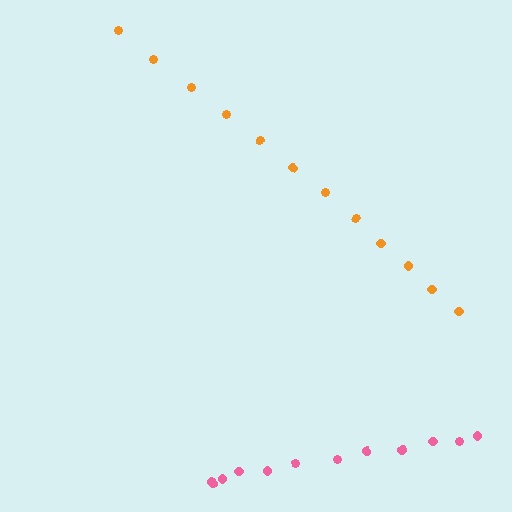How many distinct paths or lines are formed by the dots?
There are 2 distinct paths.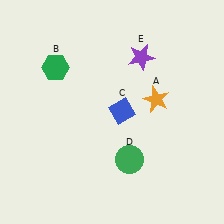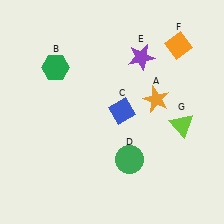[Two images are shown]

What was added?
An orange diamond (F), a lime triangle (G) were added in Image 2.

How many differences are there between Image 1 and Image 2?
There are 2 differences between the two images.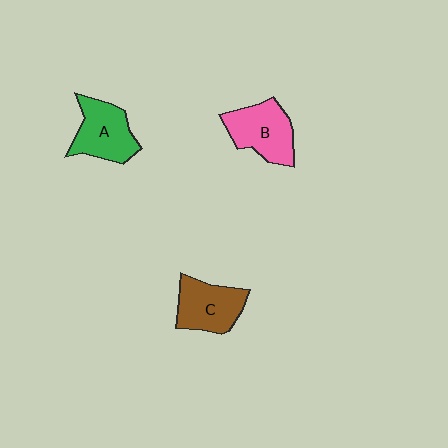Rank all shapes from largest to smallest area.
From largest to smallest: B (pink), A (green), C (brown).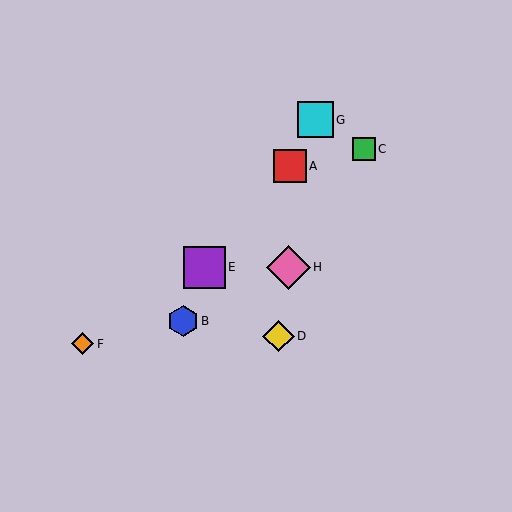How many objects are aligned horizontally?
2 objects (E, H) are aligned horizontally.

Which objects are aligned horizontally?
Objects E, H are aligned horizontally.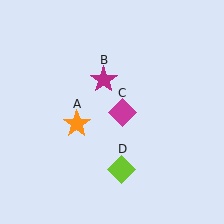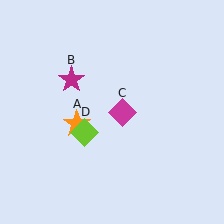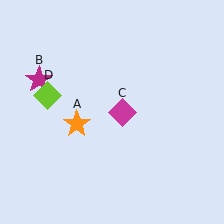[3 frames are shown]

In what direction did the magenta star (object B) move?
The magenta star (object B) moved left.